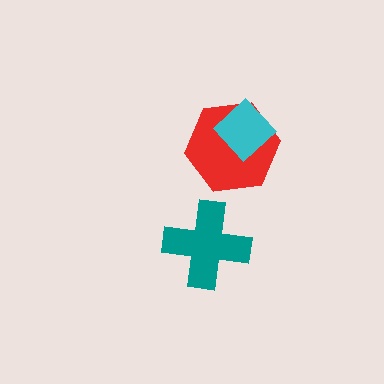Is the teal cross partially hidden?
No, no other shape covers it.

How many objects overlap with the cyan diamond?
1 object overlaps with the cyan diamond.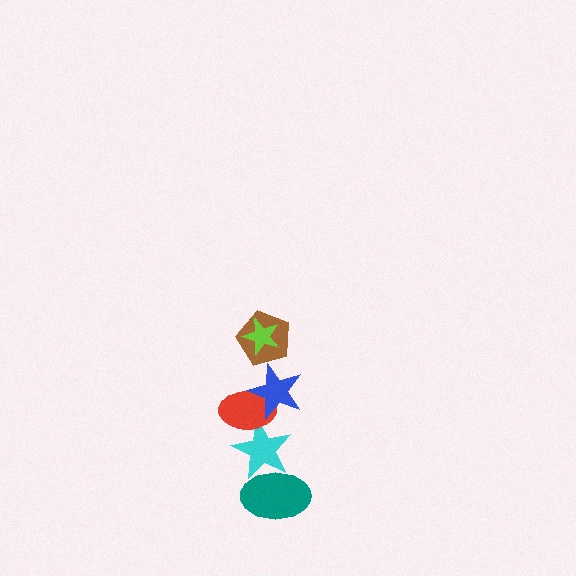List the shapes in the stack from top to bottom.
From top to bottom: the lime star, the brown pentagon, the blue star, the red ellipse, the cyan star, the teal ellipse.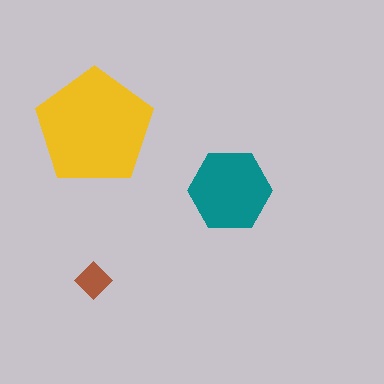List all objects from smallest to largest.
The brown diamond, the teal hexagon, the yellow pentagon.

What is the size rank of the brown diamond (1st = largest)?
3rd.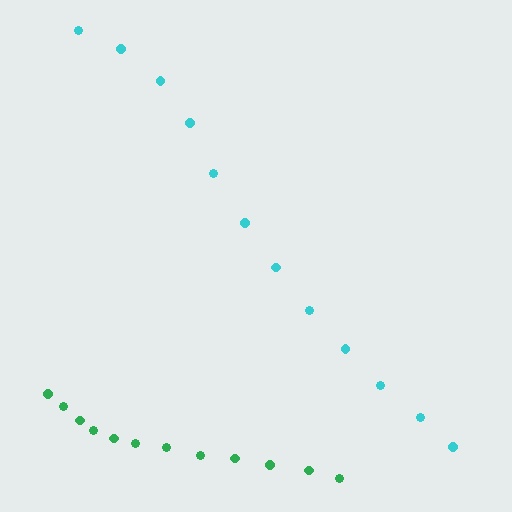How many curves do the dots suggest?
There are 2 distinct paths.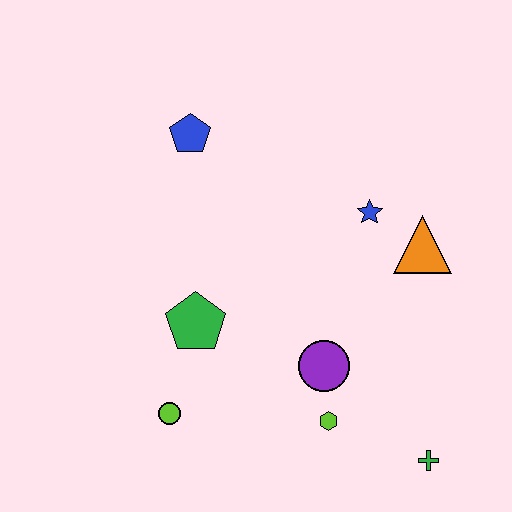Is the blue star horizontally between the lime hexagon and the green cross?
Yes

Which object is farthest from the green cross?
The blue pentagon is farthest from the green cross.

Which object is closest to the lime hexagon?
The purple circle is closest to the lime hexagon.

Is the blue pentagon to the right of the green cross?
No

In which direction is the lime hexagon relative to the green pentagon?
The lime hexagon is to the right of the green pentagon.